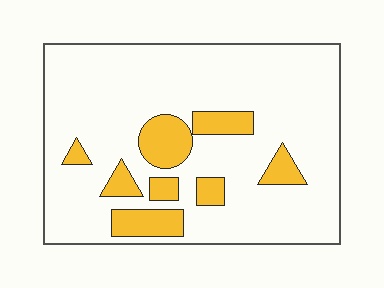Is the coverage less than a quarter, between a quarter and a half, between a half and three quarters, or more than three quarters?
Less than a quarter.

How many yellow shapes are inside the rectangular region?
8.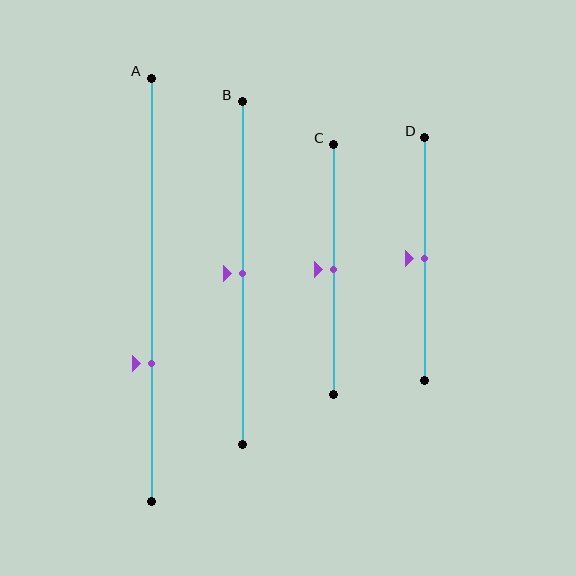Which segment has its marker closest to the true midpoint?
Segment B has its marker closest to the true midpoint.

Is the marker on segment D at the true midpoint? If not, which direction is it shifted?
Yes, the marker on segment D is at the true midpoint.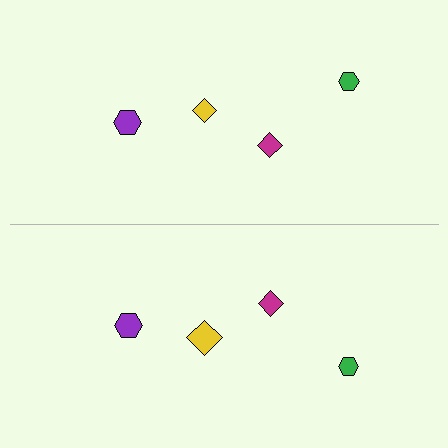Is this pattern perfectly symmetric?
No, the pattern is not perfectly symmetric. The yellow diamond on the bottom side has a different size than its mirror counterpart.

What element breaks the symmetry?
The yellow diamond on the bottom side has a different size than its mirror counterpart.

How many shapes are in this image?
There are 8 shapes in this image.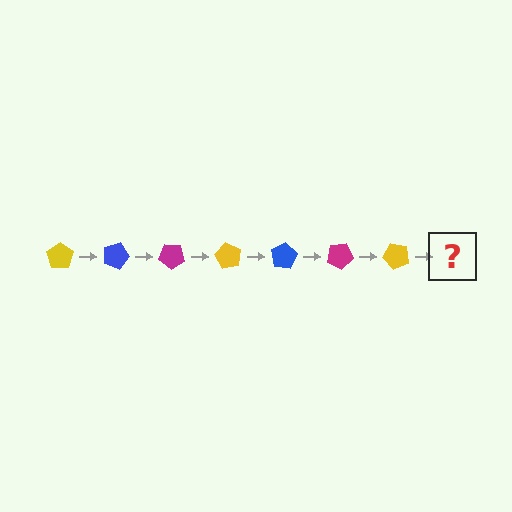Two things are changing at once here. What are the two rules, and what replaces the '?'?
The two rules are that it rotates 20 degrees each step and the color cycles through yellow, blue, and magenta. The '?' should be a blue pentagon, rotated 140 degrees from the start.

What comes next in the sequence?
The next element should be a blue pentagon, rotated 140 degrees from the start.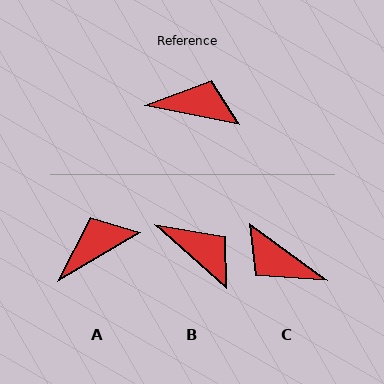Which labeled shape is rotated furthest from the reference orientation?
C, about 155 degrees away.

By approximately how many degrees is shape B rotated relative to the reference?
Approximately 30 degrees clockwise.